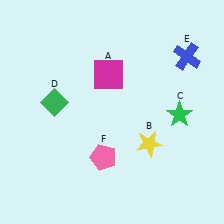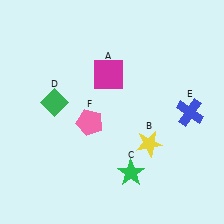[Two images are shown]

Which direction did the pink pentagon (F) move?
The pink pentagon (F) moved up.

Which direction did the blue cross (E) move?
The blue cross (E) moved down.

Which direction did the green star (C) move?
The green star (C) moved down.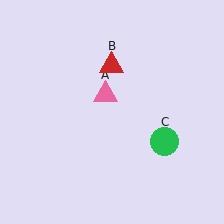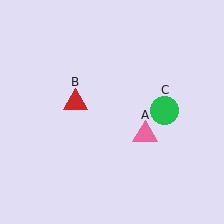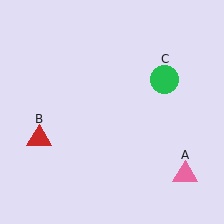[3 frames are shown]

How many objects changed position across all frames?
3 objects changed position: pink triangle (object A), red triangle (object B), green circle (object C).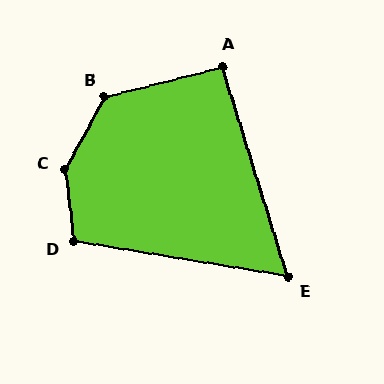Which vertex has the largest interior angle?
C, at approximately 145 degrees.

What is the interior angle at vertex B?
Approximately 133 degrees (obtuse).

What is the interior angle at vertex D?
Approximately 105 degrees (obtuse).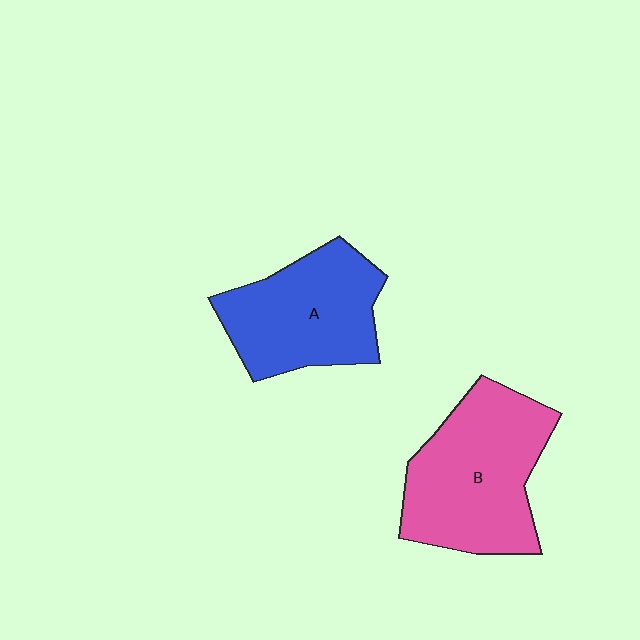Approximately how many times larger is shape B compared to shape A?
Approximately 1.2 times.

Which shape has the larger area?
Shape B (pink).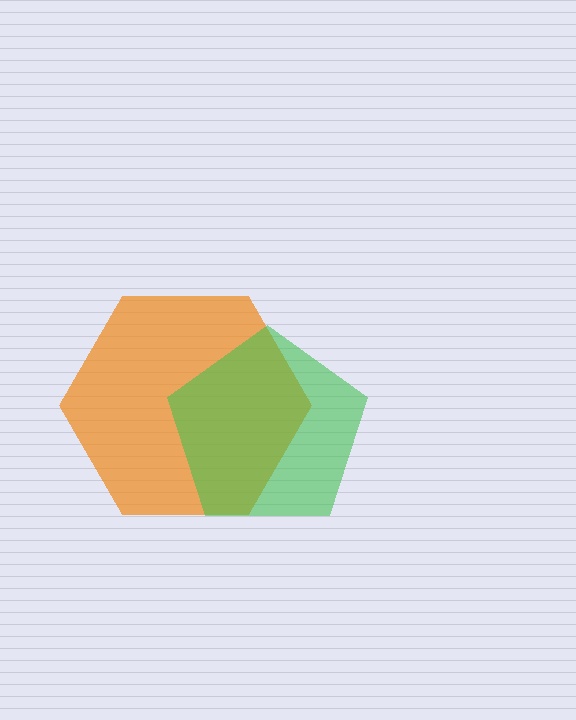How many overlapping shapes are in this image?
There are 2 overlapping shapes in the image.